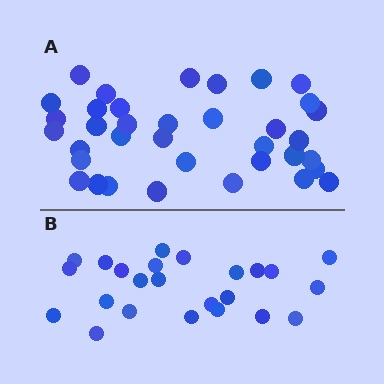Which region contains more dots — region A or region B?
Region A (the top region) has more dots.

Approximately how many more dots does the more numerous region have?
Region A has roughly 12 or so more dots than region B.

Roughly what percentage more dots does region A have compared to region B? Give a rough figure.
About 50% more.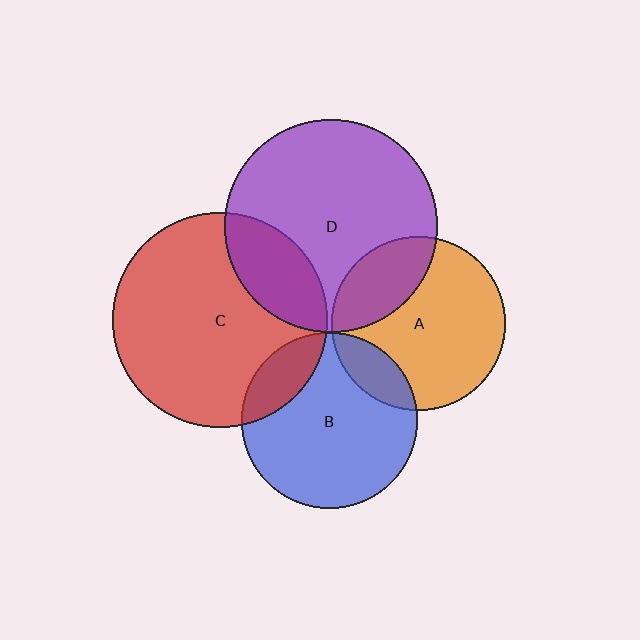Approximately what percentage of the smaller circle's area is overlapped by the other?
Approximately 20%.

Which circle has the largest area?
Circle C (red).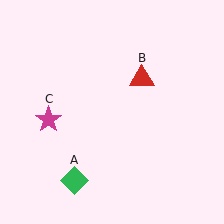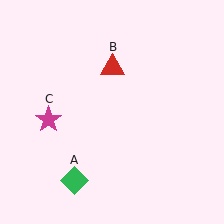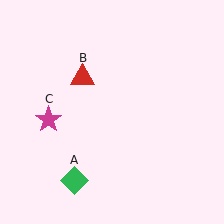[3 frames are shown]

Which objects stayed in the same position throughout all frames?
Green diamond (object A) and magenta star (object C) remained stationary.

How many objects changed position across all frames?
1 object changed position: red triangle (object B).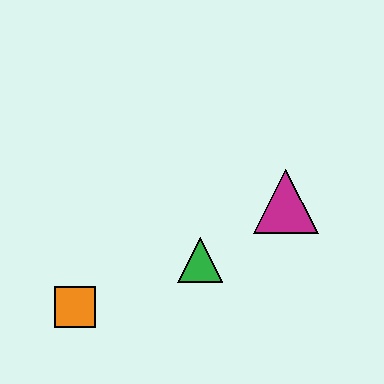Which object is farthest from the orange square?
The magenta triangle is farthest from the orange square.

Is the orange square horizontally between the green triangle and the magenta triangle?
No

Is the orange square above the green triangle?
No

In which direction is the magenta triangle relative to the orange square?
The magenta triangle is to the right of the orange square.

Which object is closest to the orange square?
The green triangle is closest to the orange square.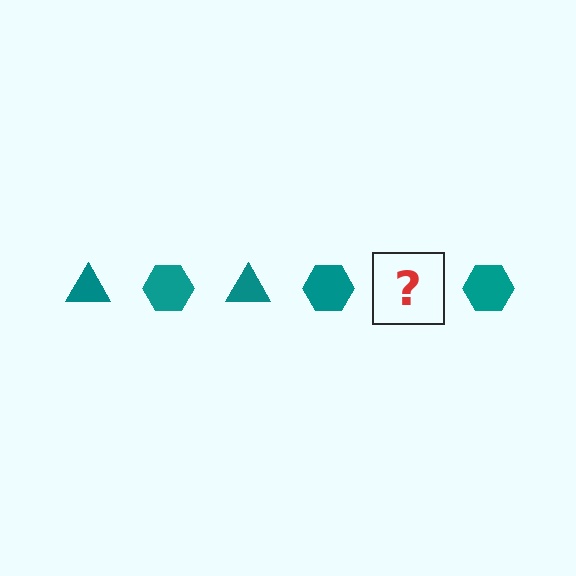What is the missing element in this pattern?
The missing element is a teal triangle.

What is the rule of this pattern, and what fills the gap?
The rule is that the pattern cycles through triangle, hexagon shapes in teal. The gap should be filled with a teal triangle.